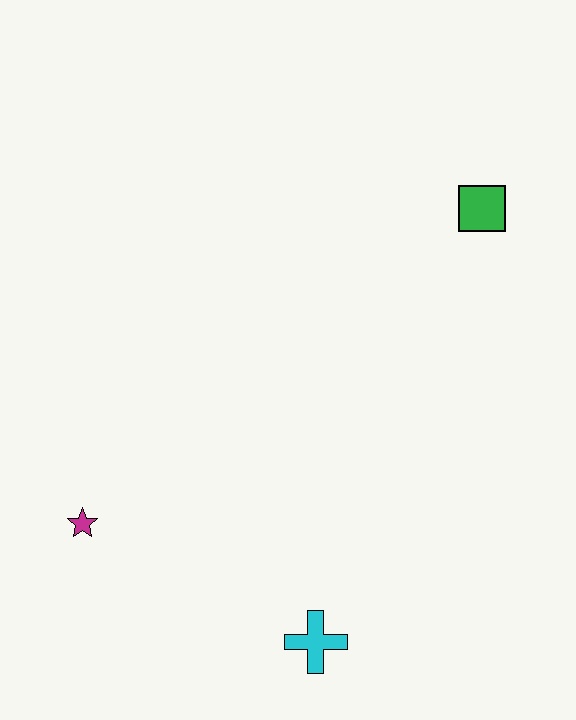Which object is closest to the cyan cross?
The magenta star is closest to the cyan cross.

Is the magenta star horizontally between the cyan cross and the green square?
No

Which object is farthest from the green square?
The magenta star is farthest from the green square.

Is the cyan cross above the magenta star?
No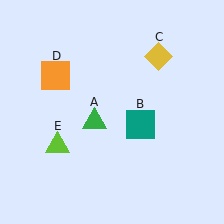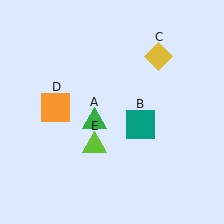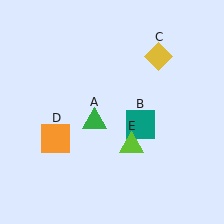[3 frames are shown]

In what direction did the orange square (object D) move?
The orange square (object D) moved down.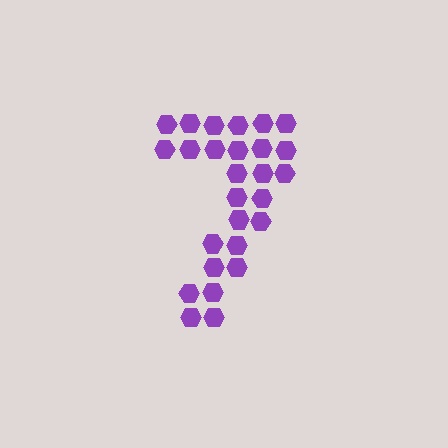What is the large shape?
The large shape is the digit 7.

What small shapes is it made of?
It is made of small hexagons.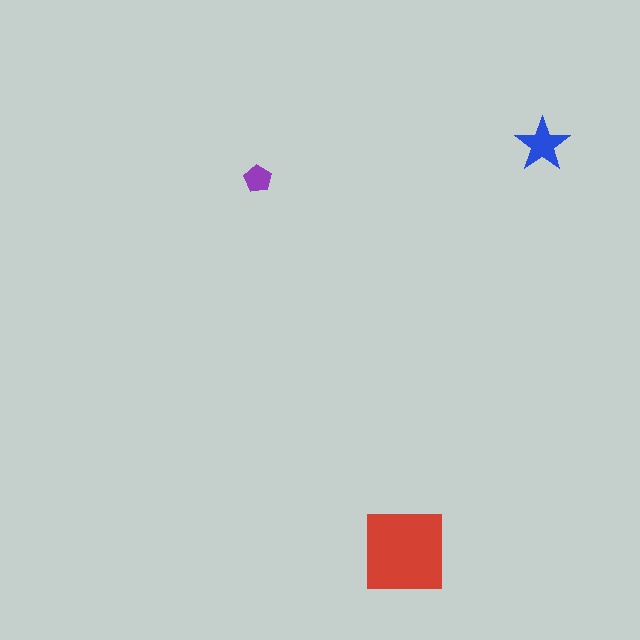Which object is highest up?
The blue star is topmost.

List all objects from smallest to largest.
The purple pentagon, the blue star, the red square.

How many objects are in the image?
There are 3 objects in the image.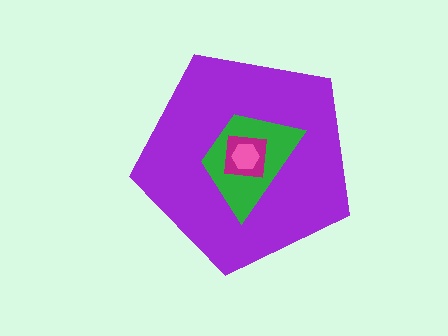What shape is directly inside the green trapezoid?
The magenta square.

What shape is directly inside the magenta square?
The pink hexagon.